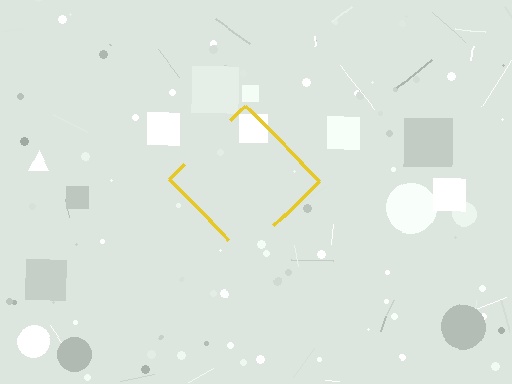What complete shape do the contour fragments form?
The contour fragments form a diamond.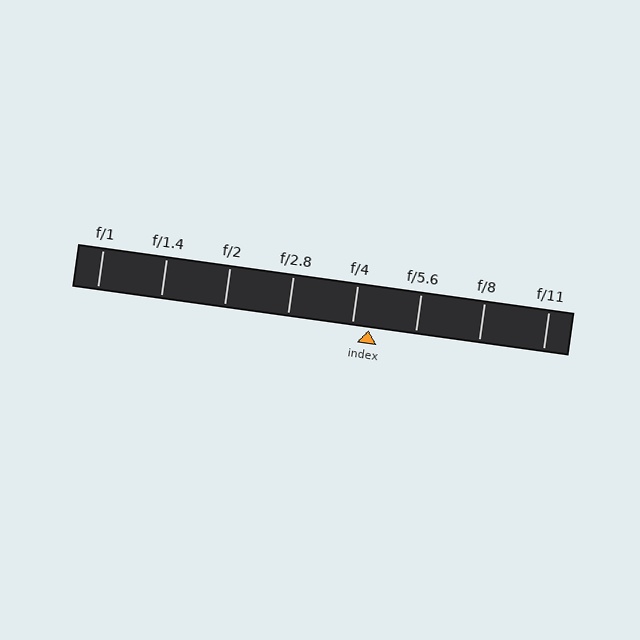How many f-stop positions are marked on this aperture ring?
There are 8 f-stop positions marked.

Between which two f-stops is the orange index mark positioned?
The index mark is between f/4 and f/5.6.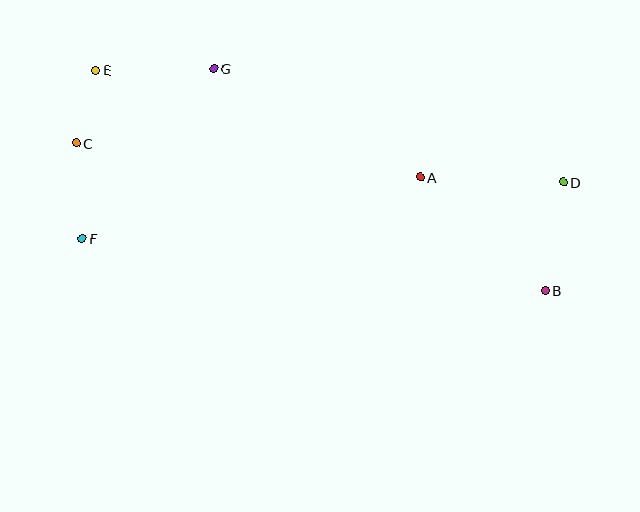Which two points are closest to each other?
Points C and E are closest to each other.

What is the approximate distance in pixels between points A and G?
The distance between A and G is approximately 233 pixels.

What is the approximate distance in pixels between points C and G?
The distance between C and G is approximately 156 pixels.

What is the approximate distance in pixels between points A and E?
The distance between A and E is approximately 341 pixels.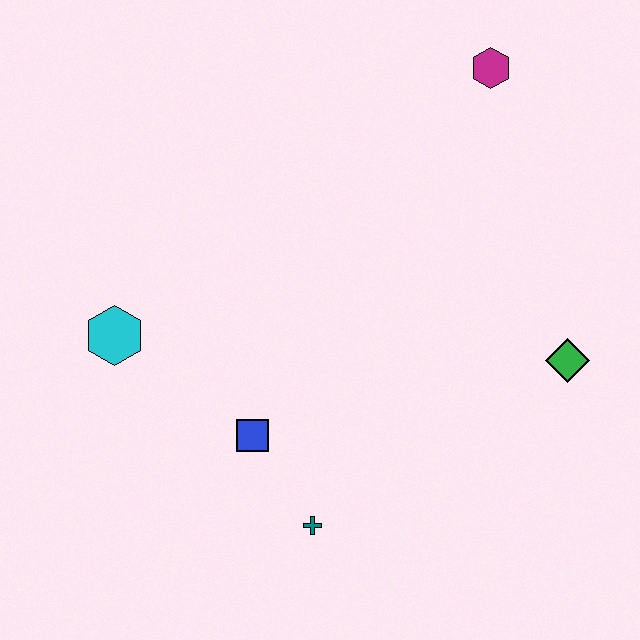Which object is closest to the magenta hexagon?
The green diamond is closest to the magenta hexagon.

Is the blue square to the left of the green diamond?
Yes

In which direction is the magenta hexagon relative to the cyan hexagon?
The magenta hexagon is to the right of the cyan hexagon.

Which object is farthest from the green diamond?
The cyan hexagon is farthest from the green diamond.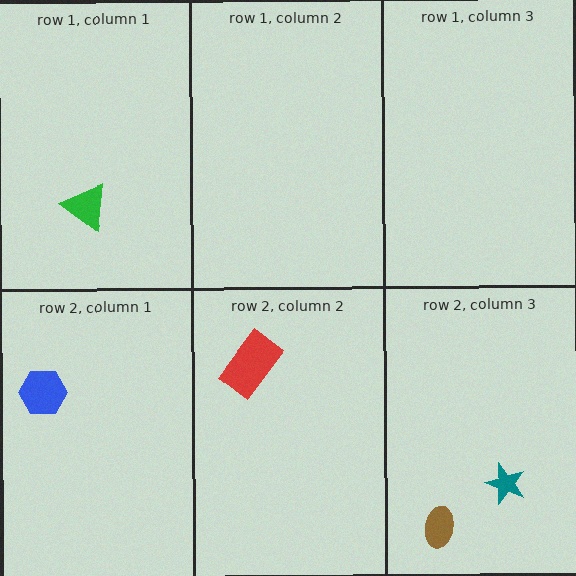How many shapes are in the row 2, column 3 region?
2.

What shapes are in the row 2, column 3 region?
The brown ellipse, the teal star.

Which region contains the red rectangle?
The row 2, column 2 region.